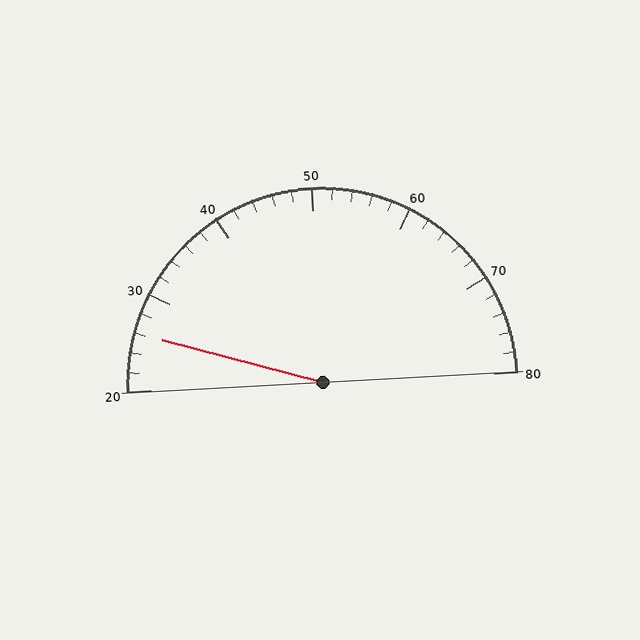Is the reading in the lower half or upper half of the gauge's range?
The reading is in the lower half of the range (20 to 80).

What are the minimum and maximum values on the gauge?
The gauge ranges from 20 to 80.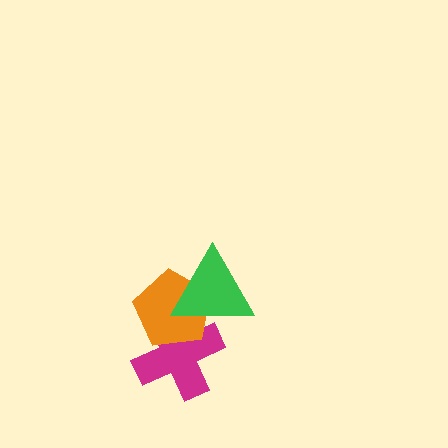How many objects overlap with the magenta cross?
2 objects overlap with the magenta cross.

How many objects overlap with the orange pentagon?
2 objects overlap with the orange pentagon.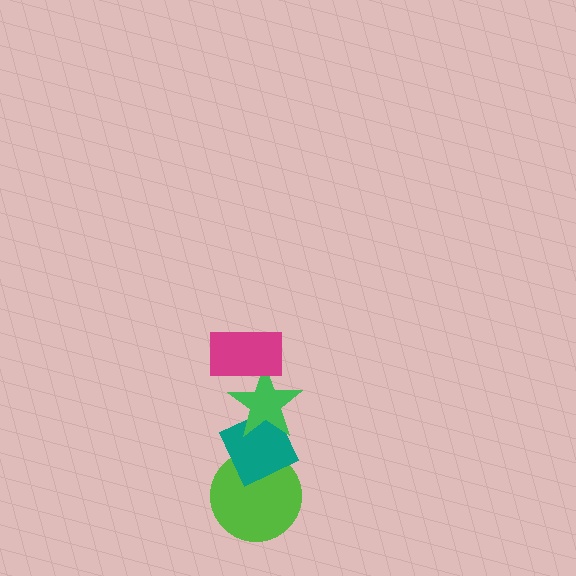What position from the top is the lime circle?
The lime circle is 4th from the top.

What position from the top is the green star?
The green star is 2nd from the top.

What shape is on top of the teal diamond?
The green star is on top of the teal diamond.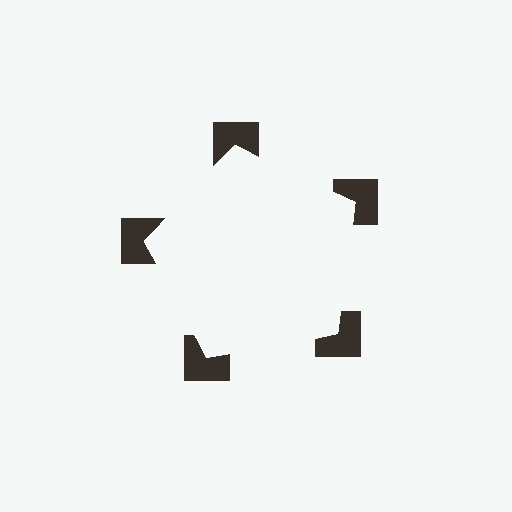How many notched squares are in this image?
There are 5 — one at each vertex of the illusory pentagon.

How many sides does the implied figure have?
5 sides.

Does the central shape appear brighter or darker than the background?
It typically appears slightly brighter than the background, even though no actual brightness change is drawn.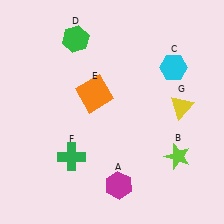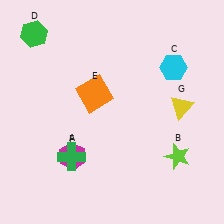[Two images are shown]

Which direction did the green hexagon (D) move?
The green hexagon (D) moved left.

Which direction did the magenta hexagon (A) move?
The magenta hexagon (A) moved left.